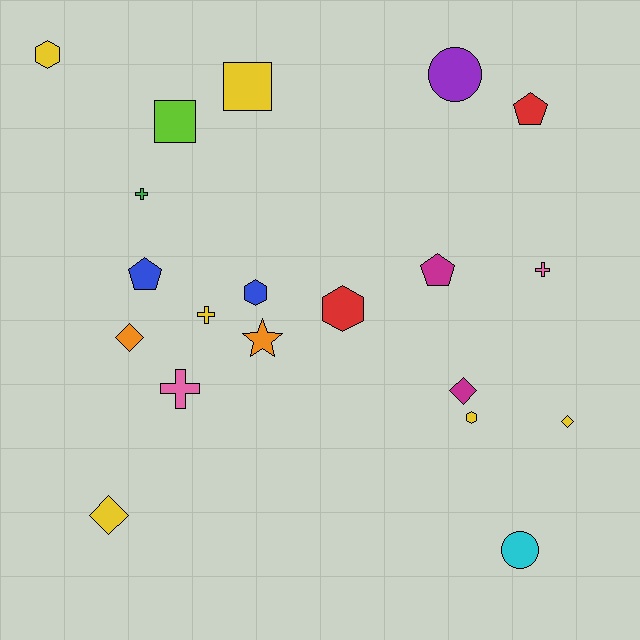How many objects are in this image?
There are 20 objects.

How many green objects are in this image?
There is 1 green object.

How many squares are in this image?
There are 2 squares.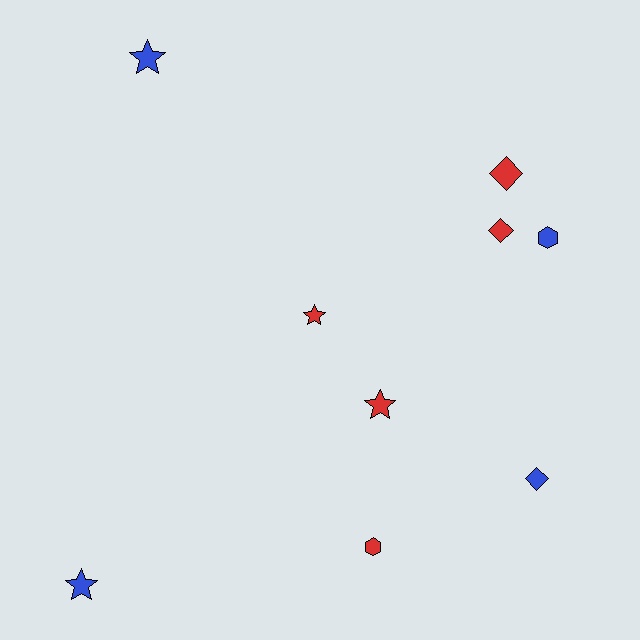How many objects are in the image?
There are 9 objects.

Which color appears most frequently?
Red, with 5 objects.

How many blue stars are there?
There are 2 blue stars.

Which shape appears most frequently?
Star, with 4 objects.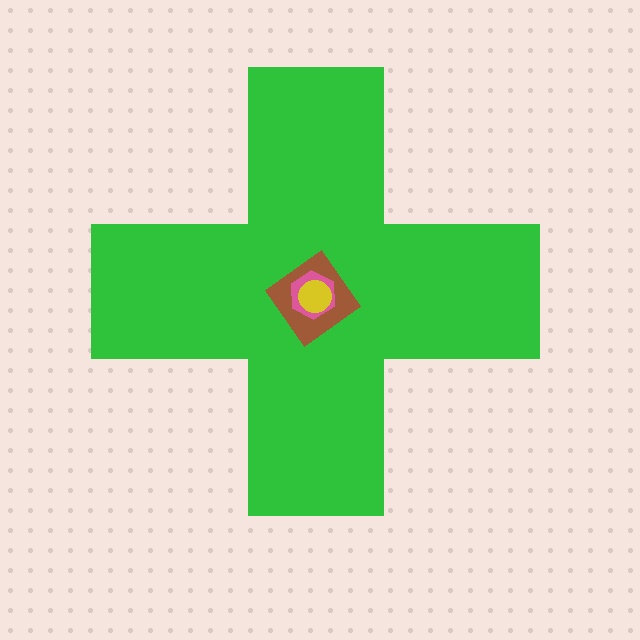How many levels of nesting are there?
4.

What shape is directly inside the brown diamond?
The pink hexagon.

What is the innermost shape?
The yellow circle.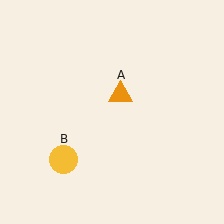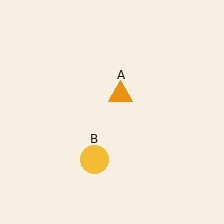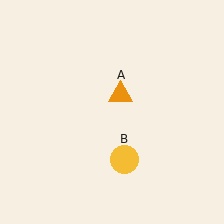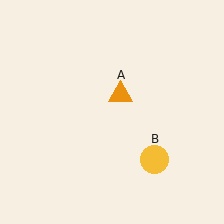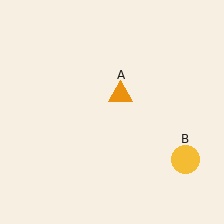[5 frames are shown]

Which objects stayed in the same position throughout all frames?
Orange triangle (object A) remained stationary.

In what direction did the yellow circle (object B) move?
The yellow circle (object B) moved right.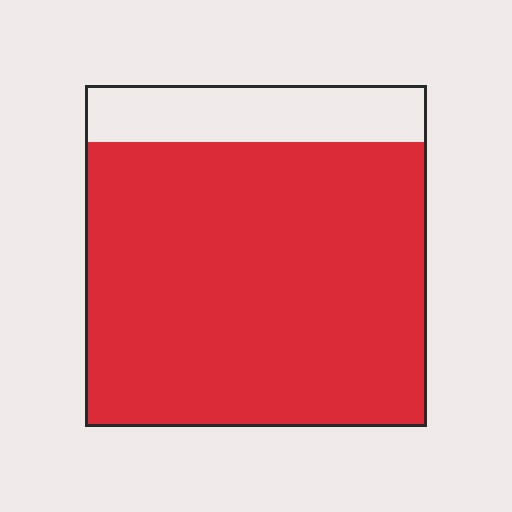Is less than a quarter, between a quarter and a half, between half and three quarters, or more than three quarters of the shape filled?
More than three quarters.